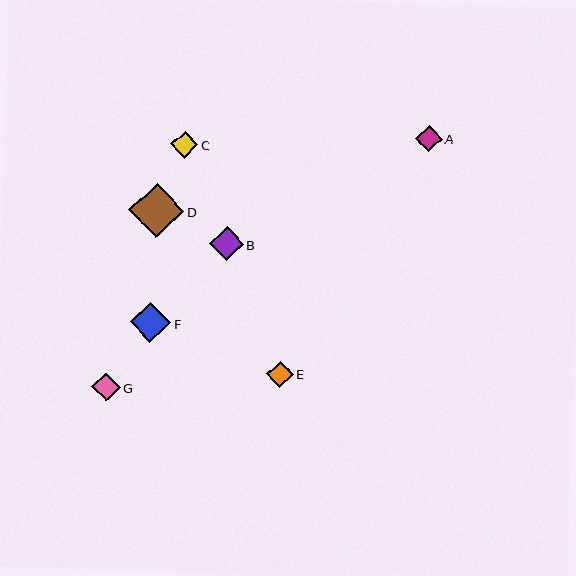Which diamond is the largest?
Diamond D is the largest with a size of approximately 55 pixels.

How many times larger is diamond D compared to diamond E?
Diamond D is approximately 2.0 times the size of diamond E.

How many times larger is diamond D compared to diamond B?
Diamond D is approximately 1.6 times the size of diamond B.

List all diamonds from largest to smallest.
From largest to smallest: D, F, B, G, E, C, A.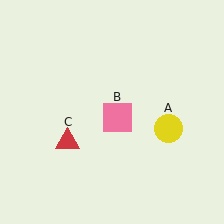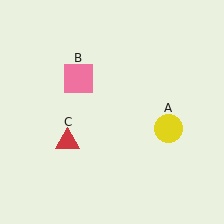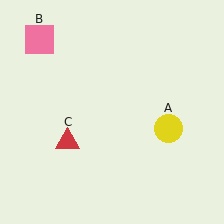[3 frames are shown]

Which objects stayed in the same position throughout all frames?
Yellow circle (object A) and red triangle (object C) remained stationary.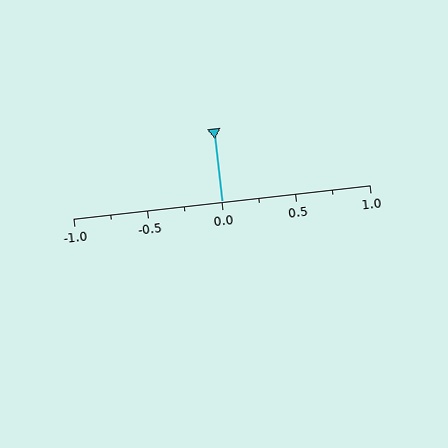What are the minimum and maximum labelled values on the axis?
The axis runs from -1.0 to 1.0.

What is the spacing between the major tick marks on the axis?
The major ticks are spaced 0.5 apart.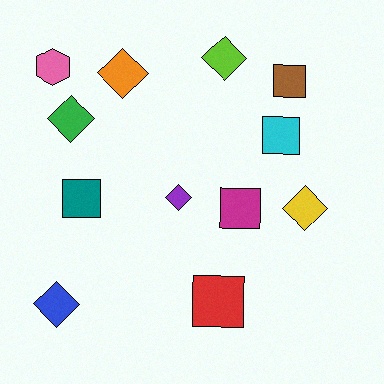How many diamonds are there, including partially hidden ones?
There are 6 diamonds.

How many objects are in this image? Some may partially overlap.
There are 12 objects.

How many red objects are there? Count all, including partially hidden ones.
There is 1 red object.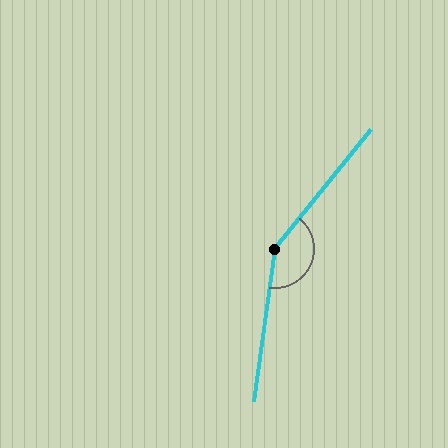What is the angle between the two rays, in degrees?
Approximately 149 degrees.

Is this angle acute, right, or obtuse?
It is obtuse.